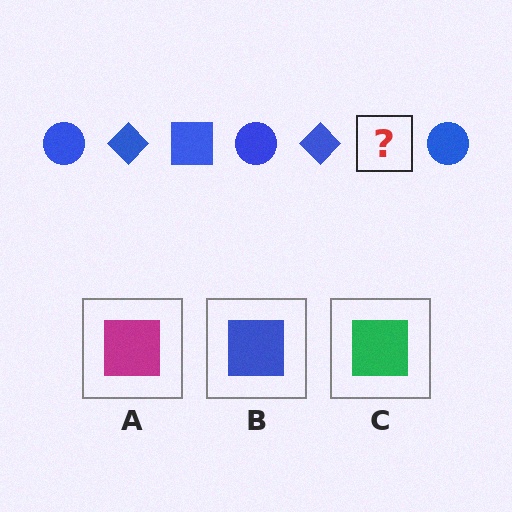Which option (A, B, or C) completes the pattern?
B.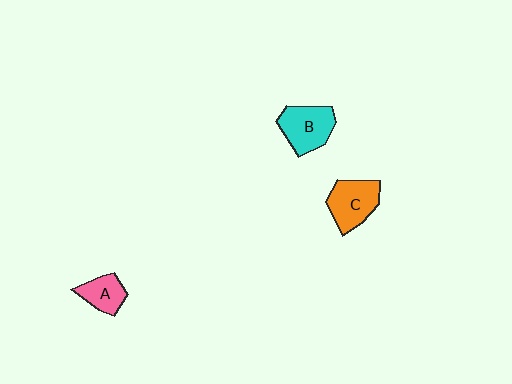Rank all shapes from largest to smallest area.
From largest to smallest: B (cyan), C (orange), A (pink).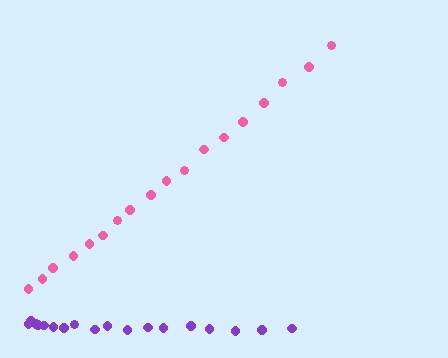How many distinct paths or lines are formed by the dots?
There are 2 distinct paths.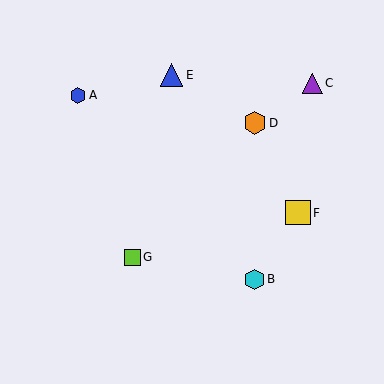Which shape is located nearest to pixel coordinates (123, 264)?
The lime square (labeled G) at (133, 257) is nearest to that location.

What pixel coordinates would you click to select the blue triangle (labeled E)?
Click at (172, 75) to select the blue triangle E.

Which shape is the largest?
The yellow square (labeled F) is the largest.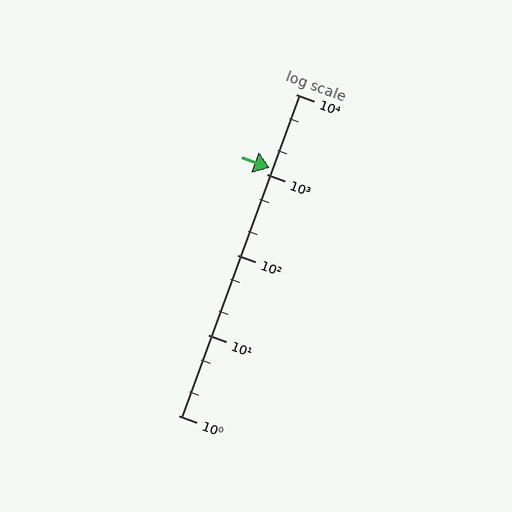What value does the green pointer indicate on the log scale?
The pointer indicates approximately 1200.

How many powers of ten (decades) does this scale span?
The scale spans 4 decades, from 1 to 10000.